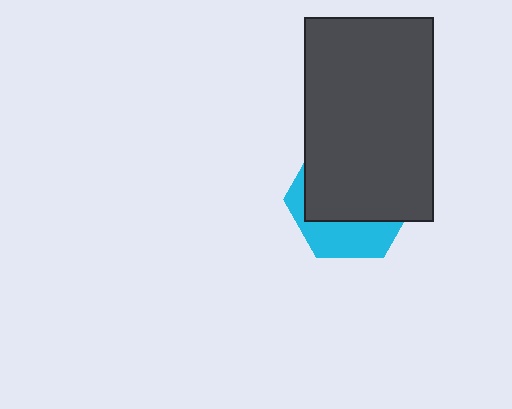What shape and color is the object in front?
The object in front is a dark gray rectangle.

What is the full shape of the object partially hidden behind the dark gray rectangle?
The partially hidden object is a cyan hexagon.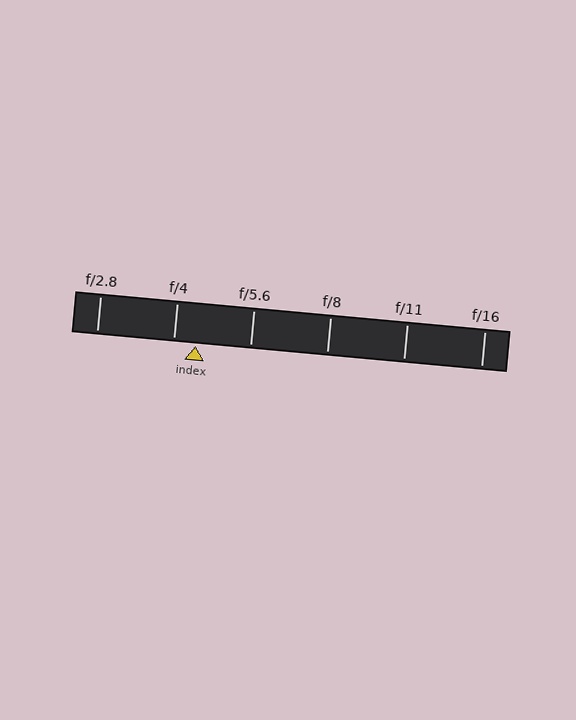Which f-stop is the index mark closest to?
The index mark is closest to f/4.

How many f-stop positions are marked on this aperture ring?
There are 6 f-stop positions marked.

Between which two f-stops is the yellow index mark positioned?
The index mark is between f/4 and f/5.6.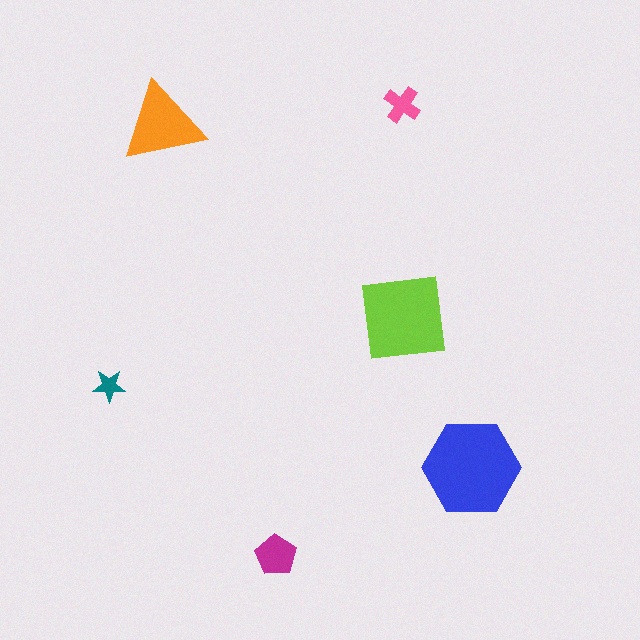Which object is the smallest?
The teal star.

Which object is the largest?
The blue hexagon.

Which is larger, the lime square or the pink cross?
The lime square.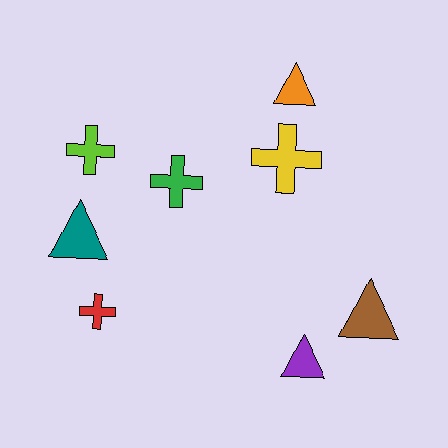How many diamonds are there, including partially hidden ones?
There are no diamonds.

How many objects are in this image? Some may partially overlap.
There are 8 objects.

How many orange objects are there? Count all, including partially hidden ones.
There is 1 orange object.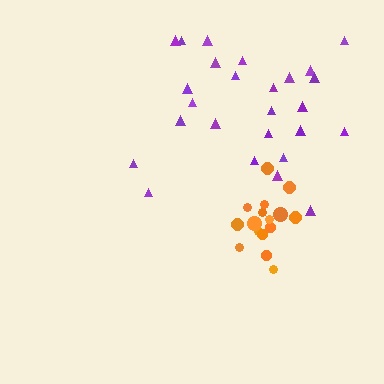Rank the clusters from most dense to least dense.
orange, purple.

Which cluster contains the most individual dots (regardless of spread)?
Purple (26).